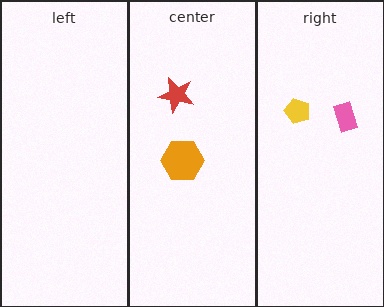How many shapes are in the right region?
2.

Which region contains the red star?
The center region.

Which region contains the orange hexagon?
The center region.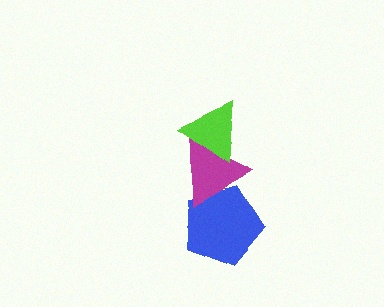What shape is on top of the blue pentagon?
The magenta triangle is on top of the blue pentagon.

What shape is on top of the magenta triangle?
The lime triangle is on top of the magenta triangle.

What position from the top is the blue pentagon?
The blue pentagon is 3rd from the top.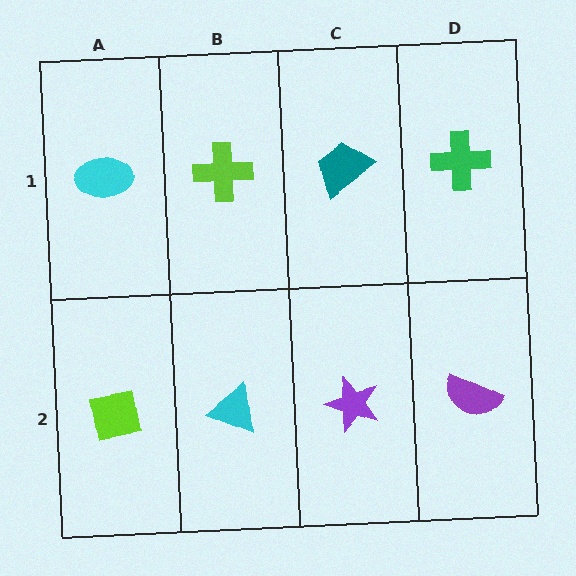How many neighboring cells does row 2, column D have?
2.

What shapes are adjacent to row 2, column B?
A lime cross (row 1, column B), a lime square (row 2, column A), a purple star (row 2, column C).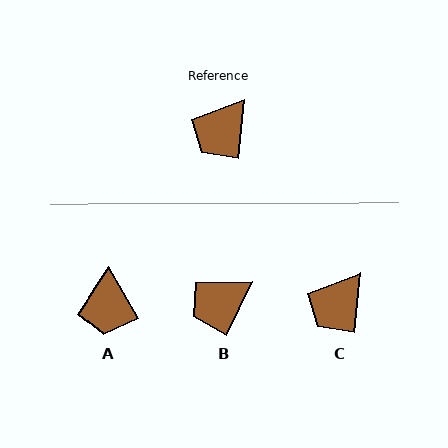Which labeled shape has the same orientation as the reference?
C.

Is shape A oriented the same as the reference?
No, it is off by about 35 degrees.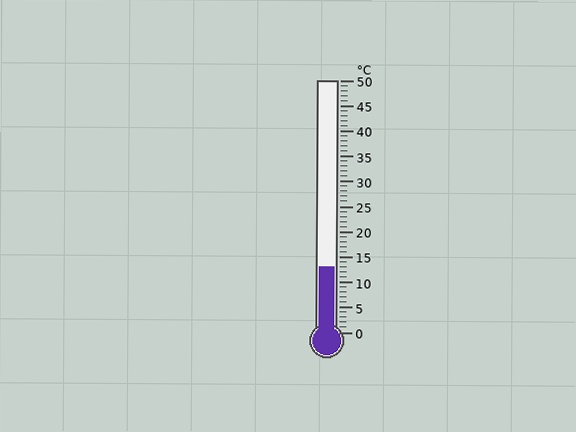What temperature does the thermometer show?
The thermometer shows approximately 13°C.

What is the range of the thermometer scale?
The thermometer scale ranges from 0°C to 50°C.